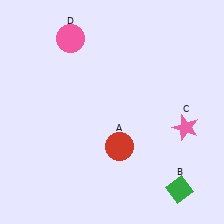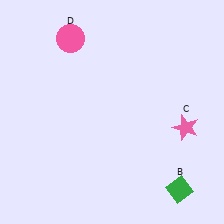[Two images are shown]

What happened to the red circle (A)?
The red circle (A) was removed in Image 2. It was in the bottom-right area of Image 1.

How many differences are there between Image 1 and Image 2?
There is 1 difference between the two images.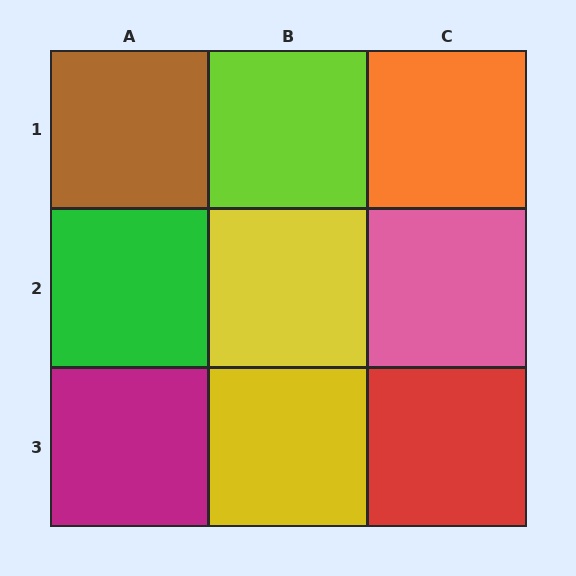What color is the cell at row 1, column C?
Orange.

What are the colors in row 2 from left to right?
Green, yellow, pink.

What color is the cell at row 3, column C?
Red.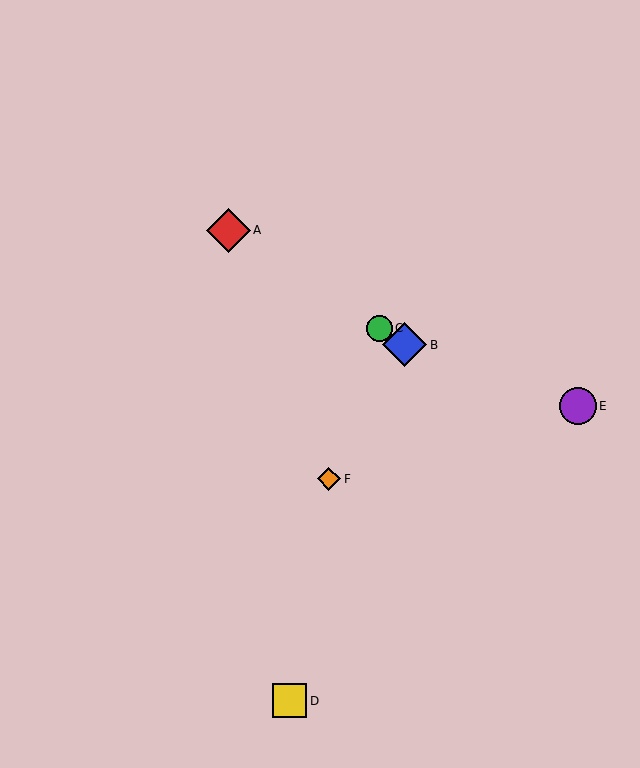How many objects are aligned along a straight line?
3 objects (A, B, C) are aligned along a straight line.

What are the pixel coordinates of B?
Object B is at (405, 345).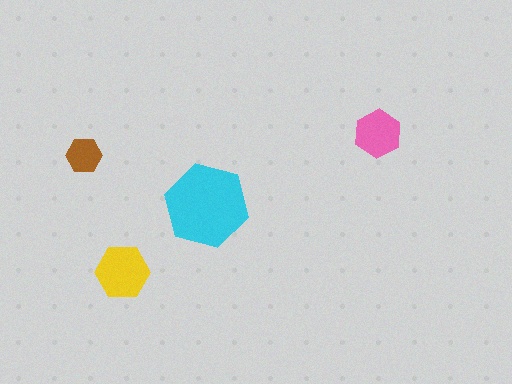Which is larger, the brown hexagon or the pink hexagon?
The pink one.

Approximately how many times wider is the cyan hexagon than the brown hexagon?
About 2.5 times wider.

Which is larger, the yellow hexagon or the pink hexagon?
The yellow one.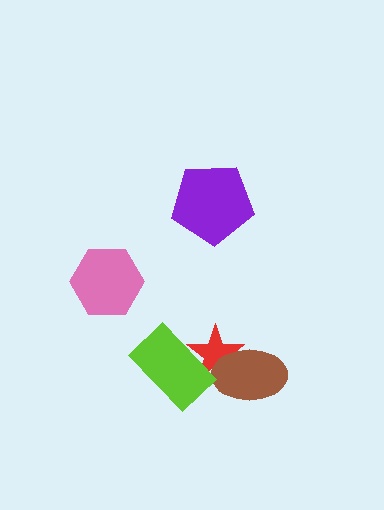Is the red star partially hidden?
Yes, it is partially covered by another shape.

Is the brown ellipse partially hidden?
No, no other shape covers it.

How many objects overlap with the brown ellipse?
1 object overlaps with the brown ellipse.